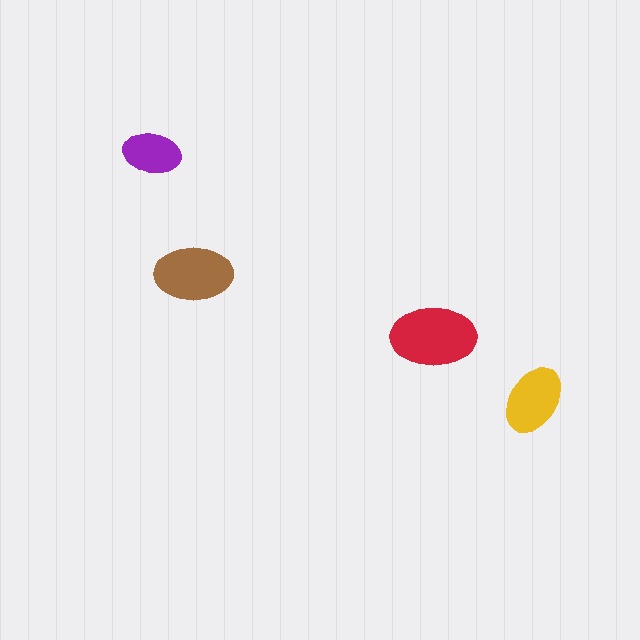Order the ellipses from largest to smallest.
the red one, the brown one, the yellow one, the purple one.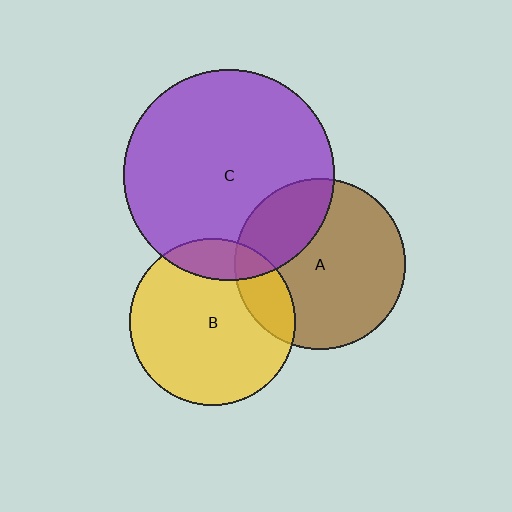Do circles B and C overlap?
Yes.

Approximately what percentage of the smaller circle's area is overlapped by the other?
Approximately 15%.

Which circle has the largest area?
Circle C (purple).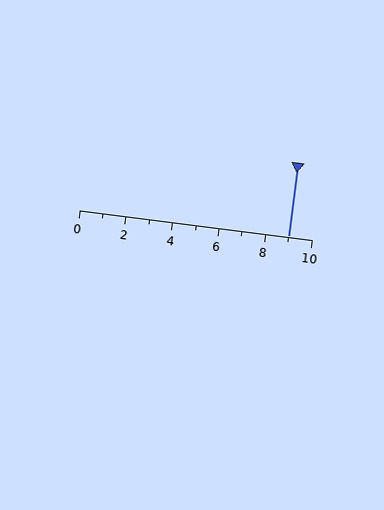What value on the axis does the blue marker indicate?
The marker indicates approximately 9.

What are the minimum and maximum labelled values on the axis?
The axis runs from 0 to 10.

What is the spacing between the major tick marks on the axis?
The major ticks are spaced 2 apart.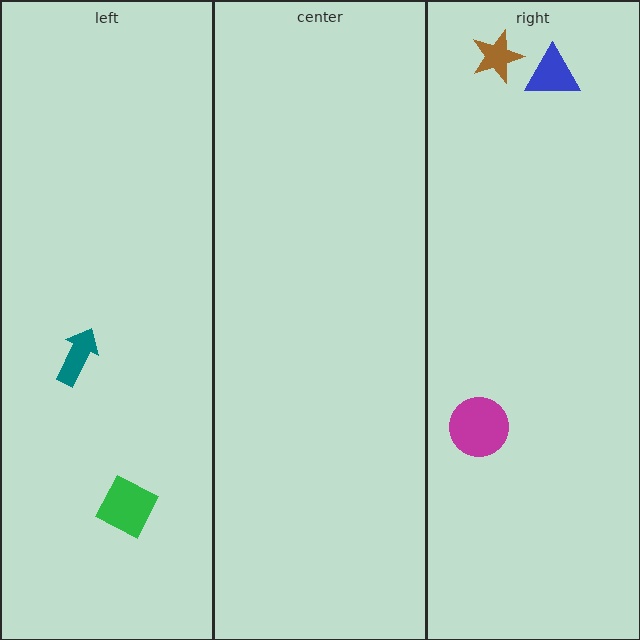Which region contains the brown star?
The right region.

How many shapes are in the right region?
3.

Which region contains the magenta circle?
The right region.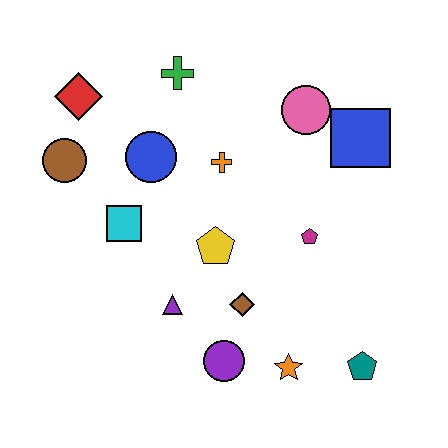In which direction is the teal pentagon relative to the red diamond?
The teal pentagon is to the right of the red diamond.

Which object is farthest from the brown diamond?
The red diamond is farthest from the brown diamond.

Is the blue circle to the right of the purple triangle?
No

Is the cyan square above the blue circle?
No